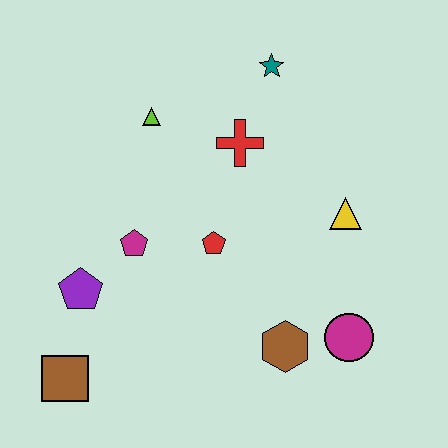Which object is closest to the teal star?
The red cross is closest to the teal star.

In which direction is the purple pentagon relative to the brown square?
The purple pentagon is above the brown square.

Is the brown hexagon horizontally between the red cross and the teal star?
No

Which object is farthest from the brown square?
The teal star is farthest from the brown square.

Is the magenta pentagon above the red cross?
No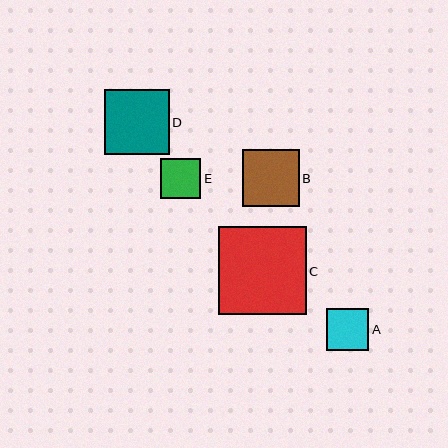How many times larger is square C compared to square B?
Square C is approximately 1.5 times the size of square B.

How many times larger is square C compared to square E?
Square C is approximately 2.2 times the size of square E.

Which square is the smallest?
Square E is the smallest with a size of approximately 40 pixels.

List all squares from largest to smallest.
From largest to smallest: C, D, B, A, E.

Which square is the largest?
Square C is the largest with a size of approximately 87 pixels.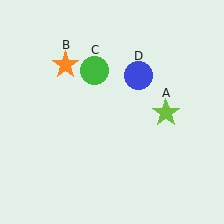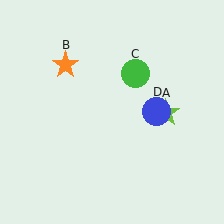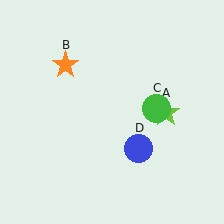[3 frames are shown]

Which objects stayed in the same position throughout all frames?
Lime star (object A) and orange star (object B) remained stationary.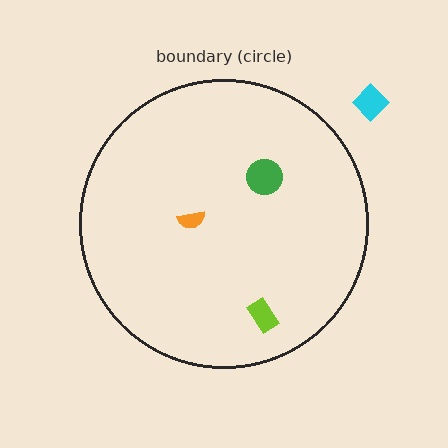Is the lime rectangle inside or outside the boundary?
Inside.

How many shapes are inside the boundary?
3 inside, 1 outside.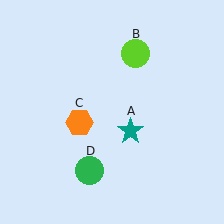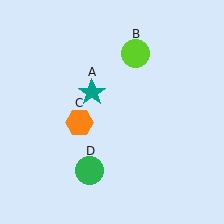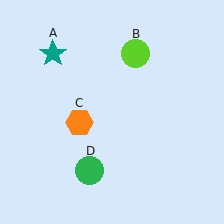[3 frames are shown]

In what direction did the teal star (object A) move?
The teal star (object A) moved up and to the left.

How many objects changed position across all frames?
1 object changed position: teal star (object A).